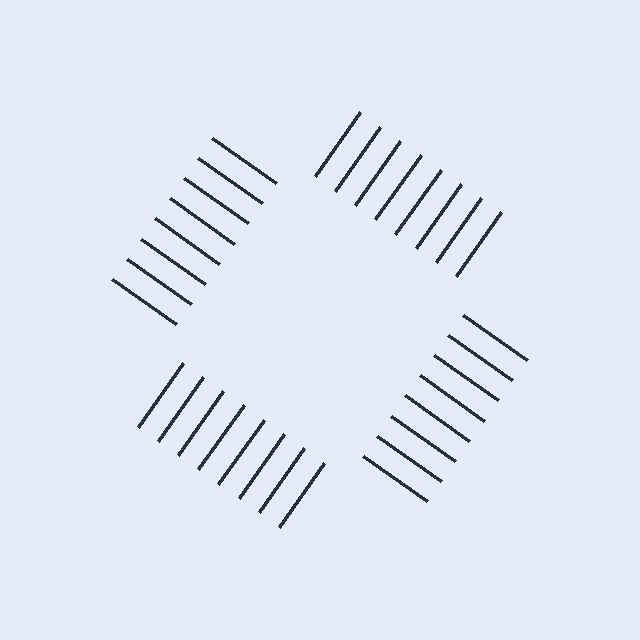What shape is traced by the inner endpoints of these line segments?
An illusory square — the line segments terminate on its edges but no continuous stroke is drawn.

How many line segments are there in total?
32 — 8 along each of the 4 edges.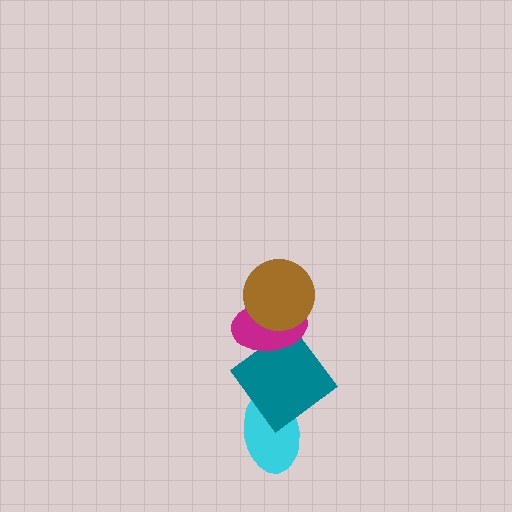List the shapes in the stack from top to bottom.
From top to bottom: the brown circle, the magenta ellipse, the teal diamond, the cyan ellipse.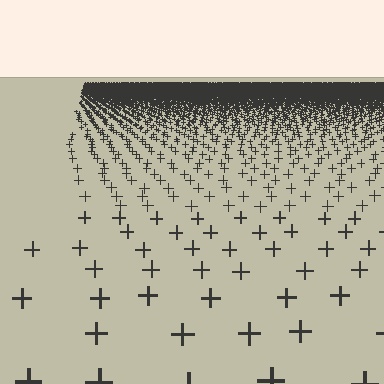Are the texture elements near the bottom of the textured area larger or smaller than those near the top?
Larger. Near the bottom, elements are closer to the viewer and appear at a bigger on-screen size.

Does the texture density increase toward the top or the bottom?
Density increases toward the top.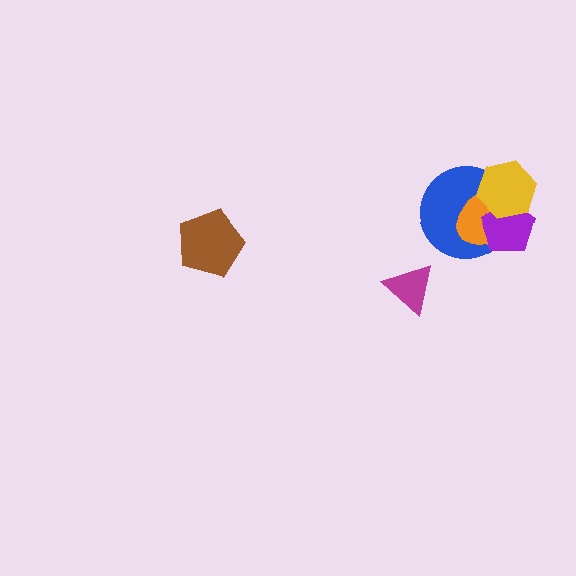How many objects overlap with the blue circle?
3 objects overlap with the blue circle.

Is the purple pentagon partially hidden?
Yes, it is partially covered by another shape.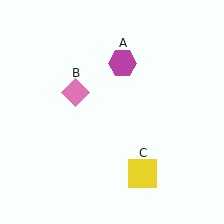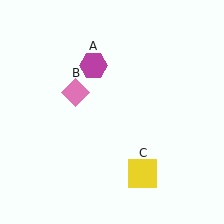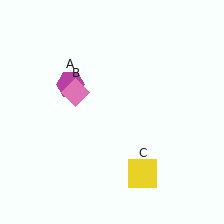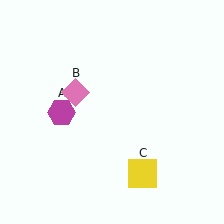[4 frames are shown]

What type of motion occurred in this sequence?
The magenta hexagon (object A) rotated counterclockwise around the center of the scene.